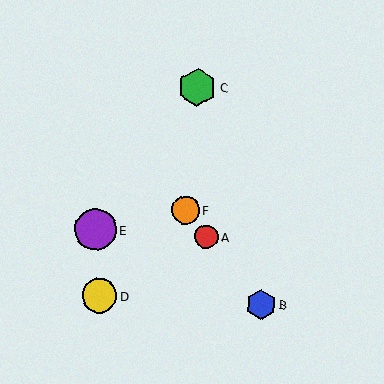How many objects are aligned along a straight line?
3 objects (A, B, F) are aligned along a straight line.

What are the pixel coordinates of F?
Object F is at (185, 210).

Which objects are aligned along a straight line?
Objects A, B, F are aligned along a straight line.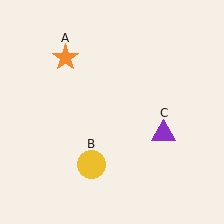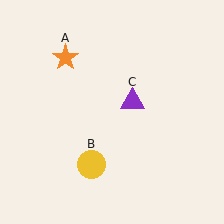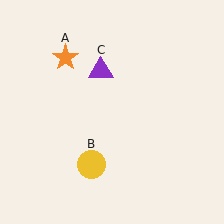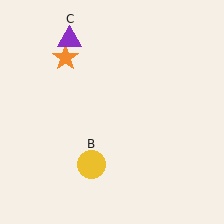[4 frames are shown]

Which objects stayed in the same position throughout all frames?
Orange star (object A) and yellow circle (object B) remained stationary.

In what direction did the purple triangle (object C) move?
The purple triangle (object C) moved up and to the left.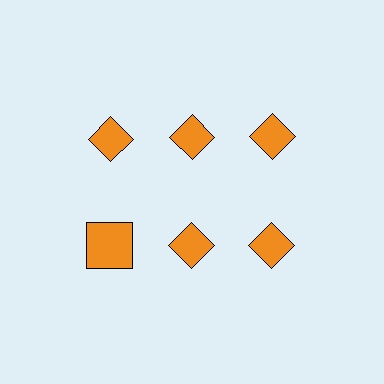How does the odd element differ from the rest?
It has a different shape: square instead of diamond.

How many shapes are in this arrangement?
There are 6 shapes arranged in a grid pattern.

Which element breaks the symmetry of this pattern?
The orange square in the second row, leftmost column breaks the symmetry. All other shapes are orange diamonds.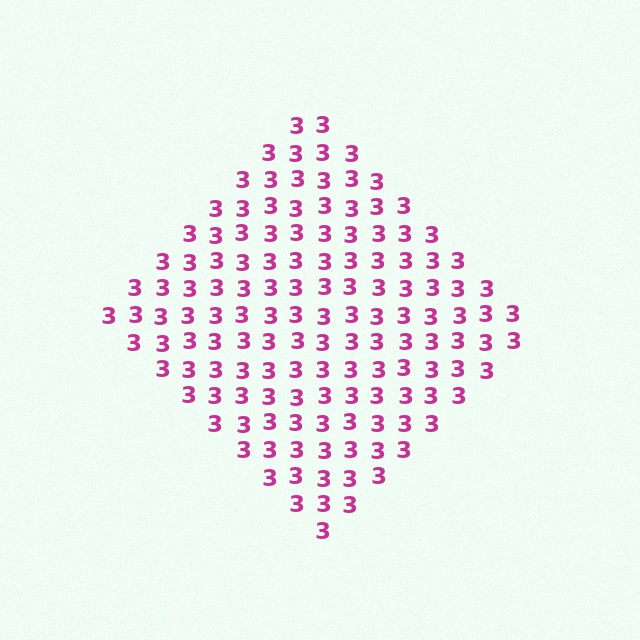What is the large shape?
The large shape is a diamond.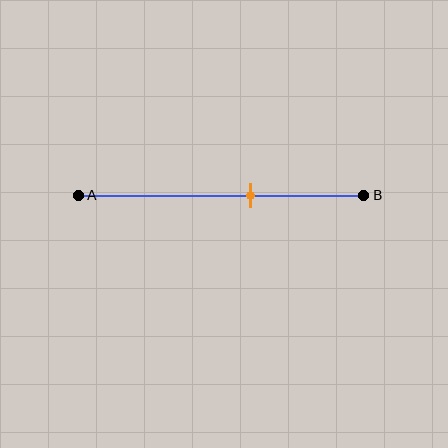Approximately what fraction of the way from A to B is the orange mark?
The orange mark is approximately 60% of the way from A to B.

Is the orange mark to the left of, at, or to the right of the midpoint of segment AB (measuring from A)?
The orange mark is to the right of the midpoint of segment AB.